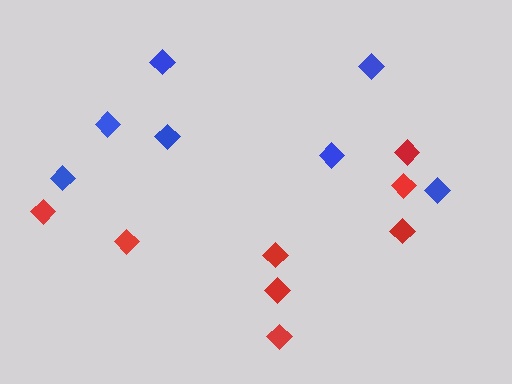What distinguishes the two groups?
There are 2 groups: one group of blue diamonds (7) and one group of red diamonds (8).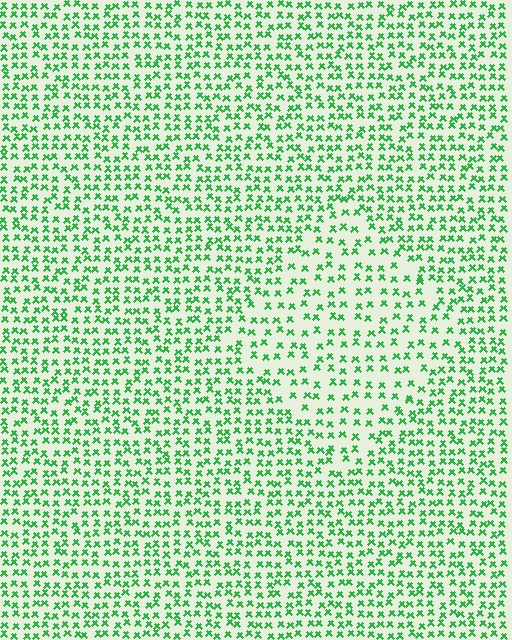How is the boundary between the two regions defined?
The boundary is defined by a change in element density (approximately 1.6x ratio). All elements are the same color, size, and shape.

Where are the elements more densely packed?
The elements are more densely packed outside the diamond boundary.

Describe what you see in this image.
The image contains small green elements arranged at two different densities. A diamond-shaped region is visible where the elements are less densely packed than the surrounding area.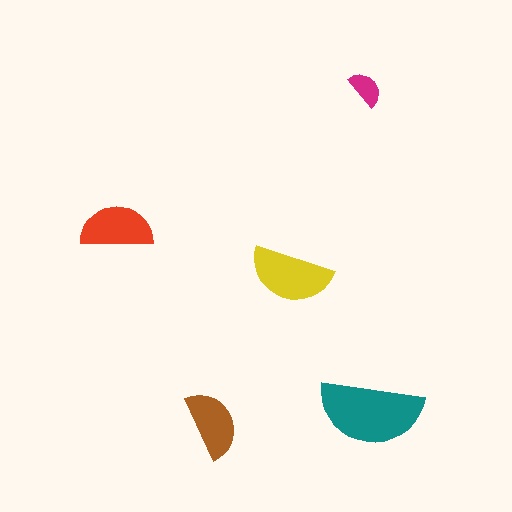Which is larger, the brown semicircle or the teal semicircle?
The teal one.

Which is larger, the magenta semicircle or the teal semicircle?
The teal one.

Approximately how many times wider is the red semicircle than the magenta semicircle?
About 2 times wider.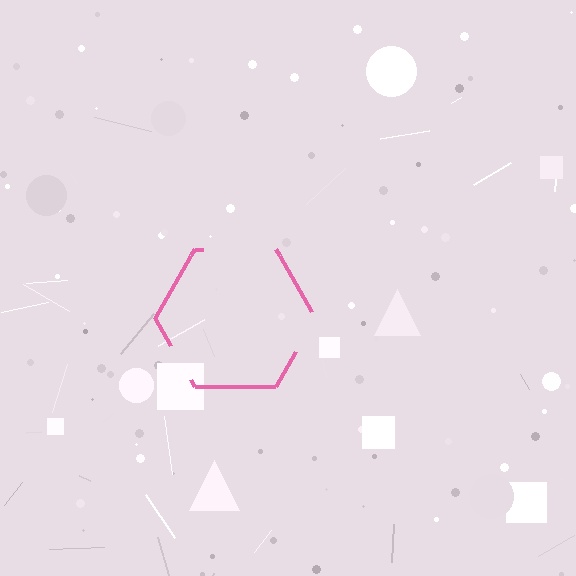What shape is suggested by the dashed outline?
The dashed outline suggests a hexagon.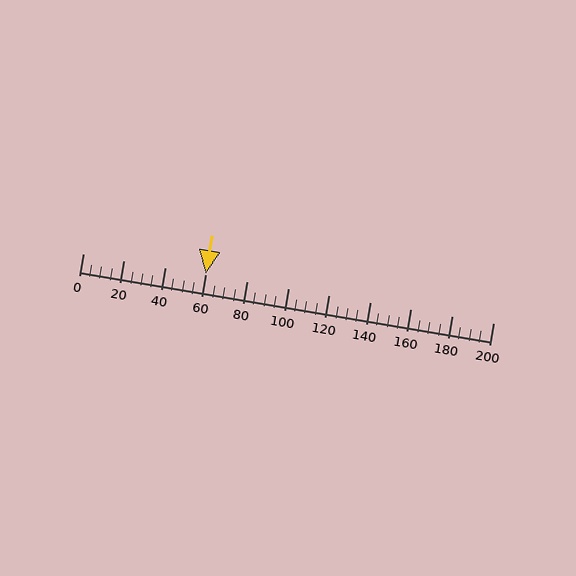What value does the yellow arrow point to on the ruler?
The yellow arrow points to approximately 60.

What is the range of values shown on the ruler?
The ruler shows values from 0 to 200.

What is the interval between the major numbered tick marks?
The major tick marks are spaced 20 units apart.